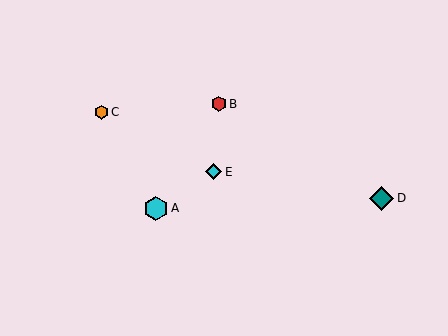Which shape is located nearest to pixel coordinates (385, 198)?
The teal diamond (labeled D) at (381, 198) is nearest to that location.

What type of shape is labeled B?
Shape B is a red hexagon.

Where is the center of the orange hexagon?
The center of the orange hexagon is at (101, 112).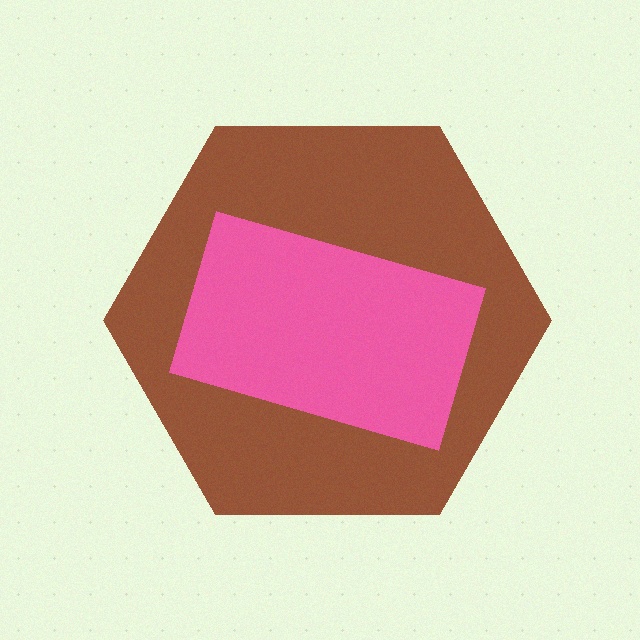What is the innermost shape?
The pink rectangle.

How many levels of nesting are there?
2.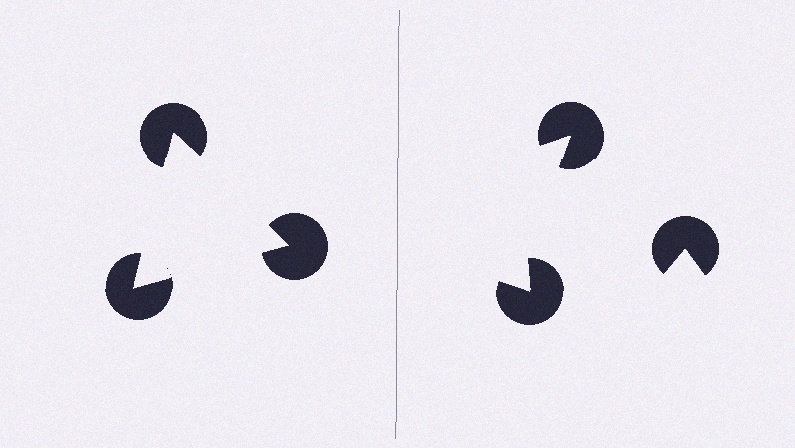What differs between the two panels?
The pac-man discs are positioned identically on both sides; only the wedge orientations differ. On the left they align to a triangle; on the right they are misaligned.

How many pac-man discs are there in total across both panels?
6 — 3 on each side.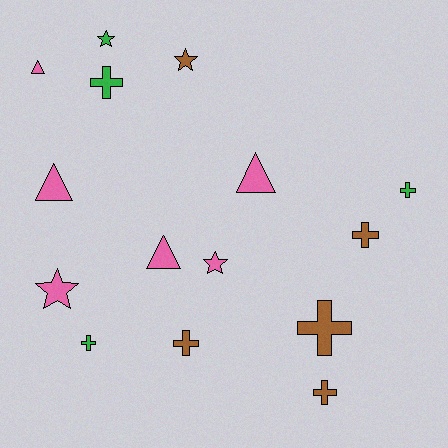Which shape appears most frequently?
Cross, with 7 objects.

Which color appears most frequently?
Pink, with 6 objects.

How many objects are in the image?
There are 15 objects.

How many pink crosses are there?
There are no pink crosses.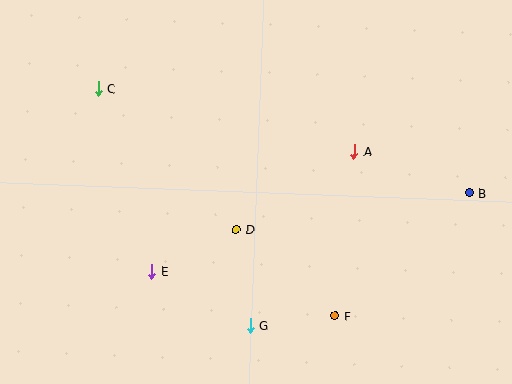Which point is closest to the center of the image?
Point D at (236, 230) is closest to the center.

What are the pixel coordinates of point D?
Point D is at (236, 230).